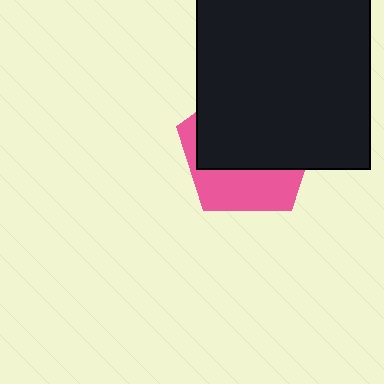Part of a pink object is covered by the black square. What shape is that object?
It is a pentagon.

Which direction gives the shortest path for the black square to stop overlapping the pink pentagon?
Moving up gives the shortest separation.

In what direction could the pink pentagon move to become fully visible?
The pink pentagon could move down. That would shift it out from behind the black square entirely.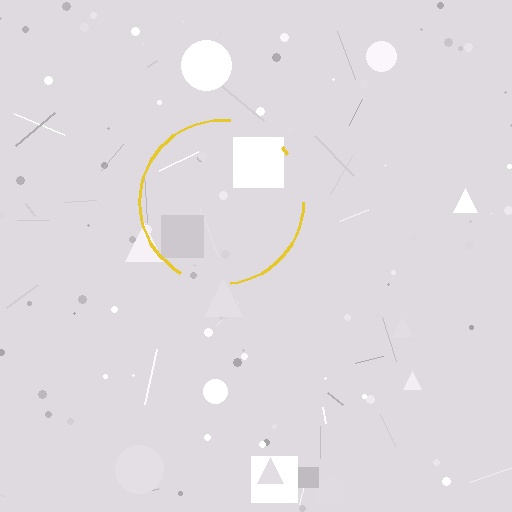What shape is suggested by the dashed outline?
The dashed outline suggests a circle.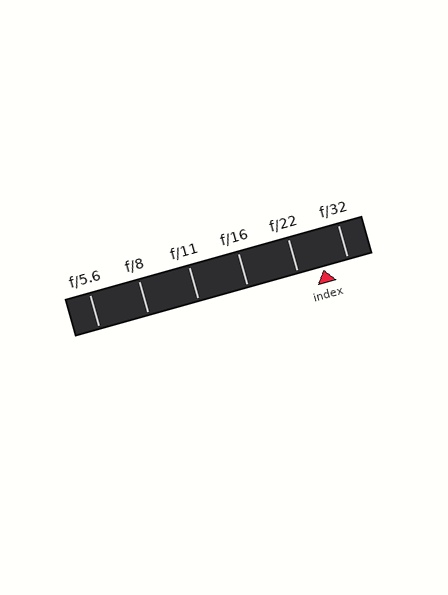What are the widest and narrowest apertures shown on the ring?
The widest aperture shown is f/5.6 and the narrowest is f/32.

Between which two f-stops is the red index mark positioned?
The index mark is between f/22 and f/32.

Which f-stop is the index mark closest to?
The index mark is closest to f/32.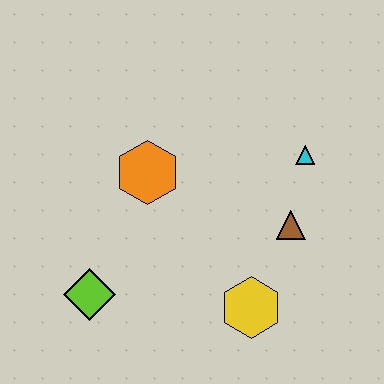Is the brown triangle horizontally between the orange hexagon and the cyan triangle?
Yes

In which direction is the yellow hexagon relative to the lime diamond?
The yellow hexagon is to the right of the lime diamond.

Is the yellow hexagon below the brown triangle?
Yes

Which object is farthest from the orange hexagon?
The yellow hexagon is farthest from the orange hexagon.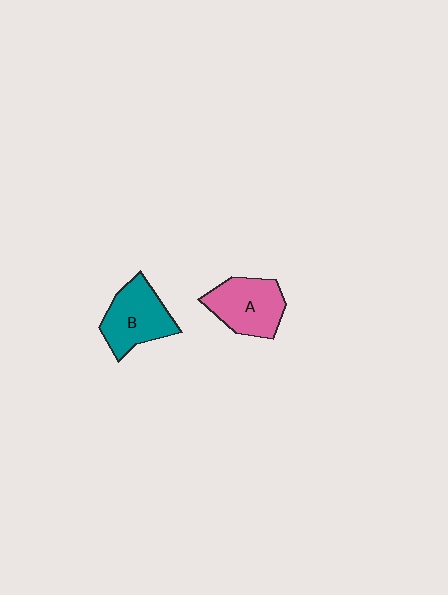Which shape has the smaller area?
Shape A (pink).